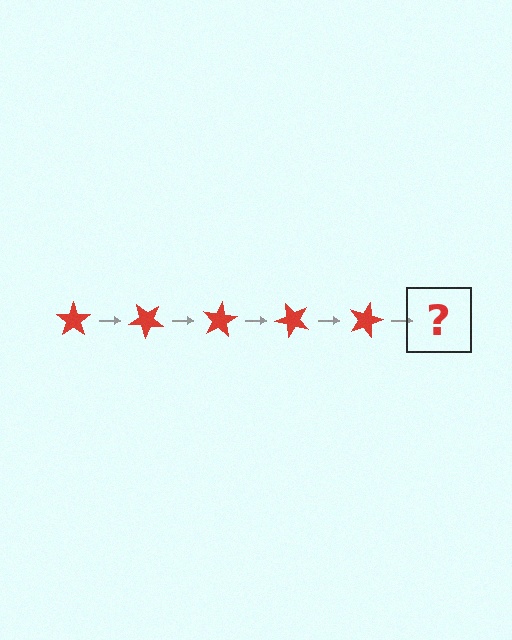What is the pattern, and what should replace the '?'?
The pattern is that the star rotates 40 degrees each step. The '?' should be a red star rotated 200 degrees.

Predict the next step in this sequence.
The next step is a red star rotated 200 degrees.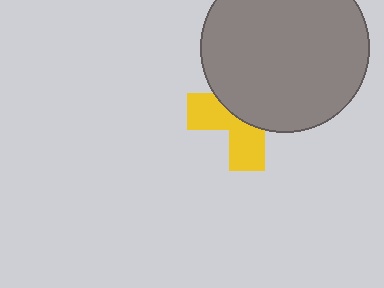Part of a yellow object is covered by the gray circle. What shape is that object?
It is a cross.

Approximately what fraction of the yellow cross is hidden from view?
Roughly 58% of the yellow cross is hidden behind the gray circle.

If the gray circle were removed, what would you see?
You would see the complete yellow cross.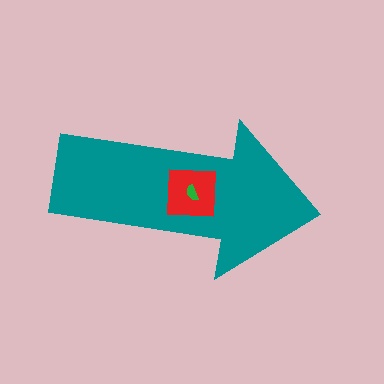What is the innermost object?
The green semicircle.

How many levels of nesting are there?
3.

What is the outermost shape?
The teal arrow.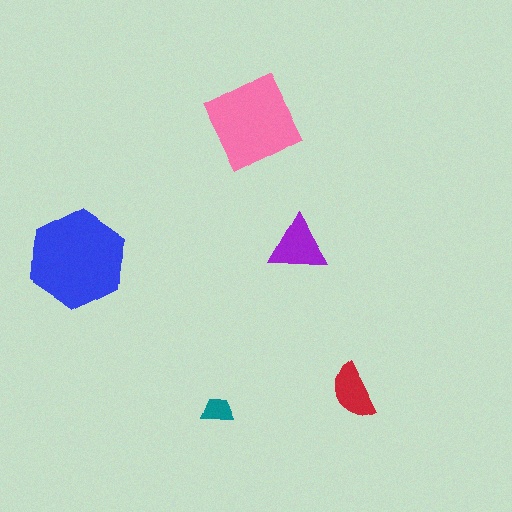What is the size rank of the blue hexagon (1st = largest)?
1st.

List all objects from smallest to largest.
The teal trapezoid, the red semicircle, the purple triangle, the pink square, the blue hexagon.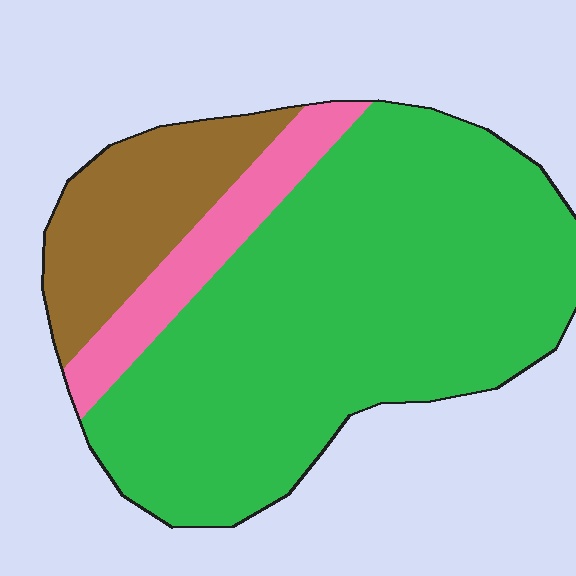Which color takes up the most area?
Green, at roughly 70%.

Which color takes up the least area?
Pink, at roughly 10%.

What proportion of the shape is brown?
Brown covers 17% of the shape.